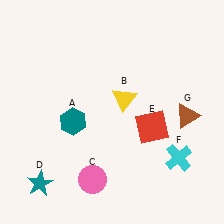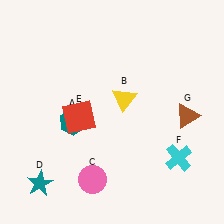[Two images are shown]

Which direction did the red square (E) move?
The red square (E) moved left.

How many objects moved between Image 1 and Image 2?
1 object moved between the two images.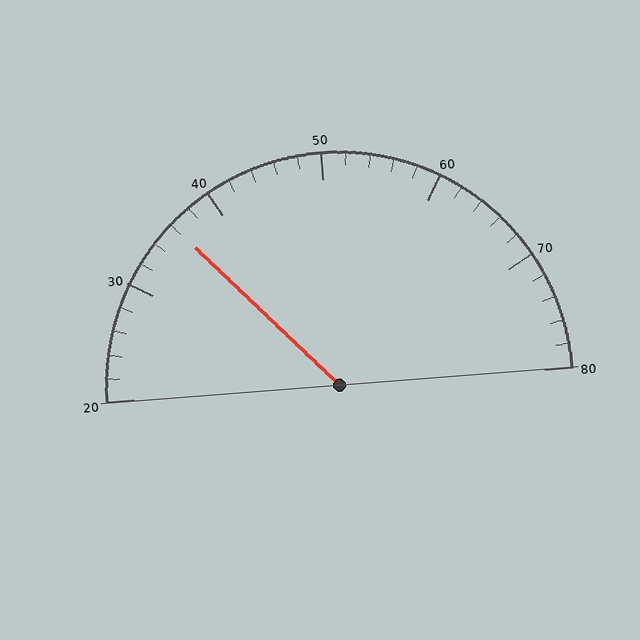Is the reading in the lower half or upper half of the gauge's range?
The reading is in the lower half of the range (20 to 80).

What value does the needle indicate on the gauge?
The needle indicates approximately 36.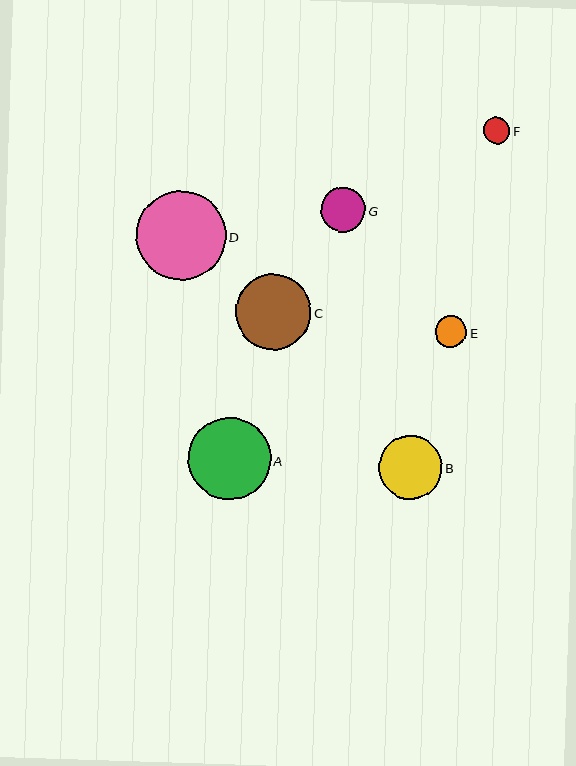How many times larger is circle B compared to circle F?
Circle B is approximately 2.4 times the size of circle F.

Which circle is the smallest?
Circle F is the smallest with a size of approximately 26 pixels.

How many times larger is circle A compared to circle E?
Circle A is approximately 2.7 times the size of circle E.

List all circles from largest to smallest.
From largest to smallest: D, A, C, B, G, E, F.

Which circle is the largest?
Circle D is the largest with a size of approximately 89 pixels.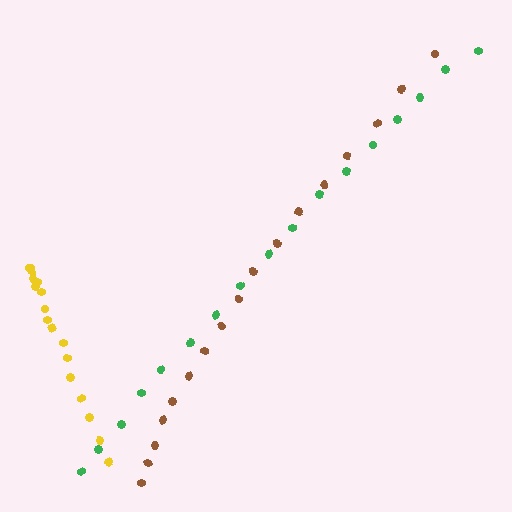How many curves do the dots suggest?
There are 3 distinct paths.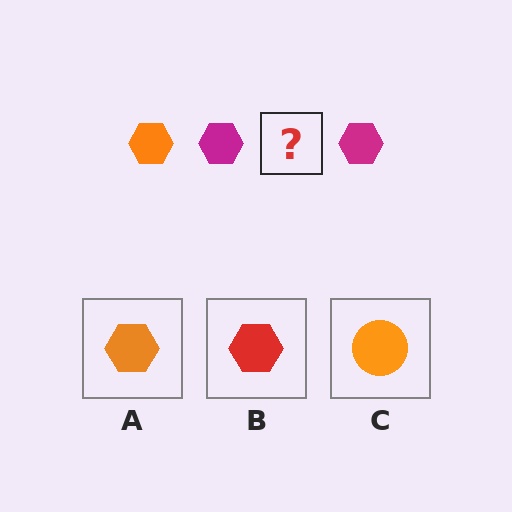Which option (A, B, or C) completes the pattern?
A.